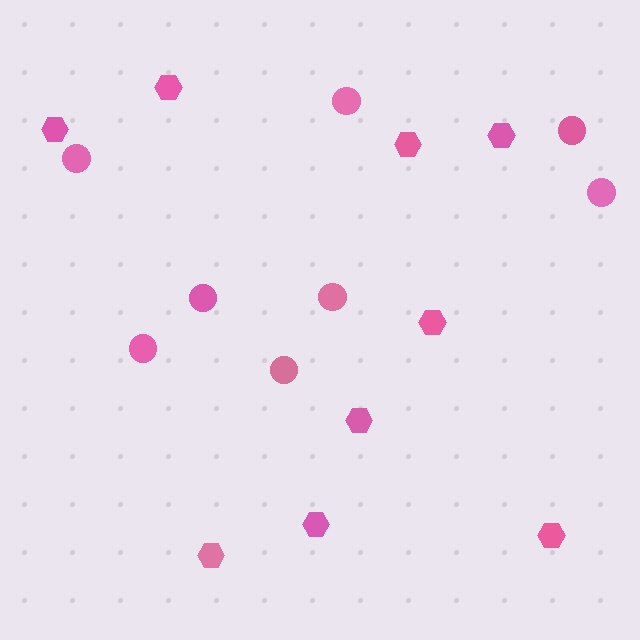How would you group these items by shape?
There are 2 groups: one group of circles (8) and one group of hexagons (9).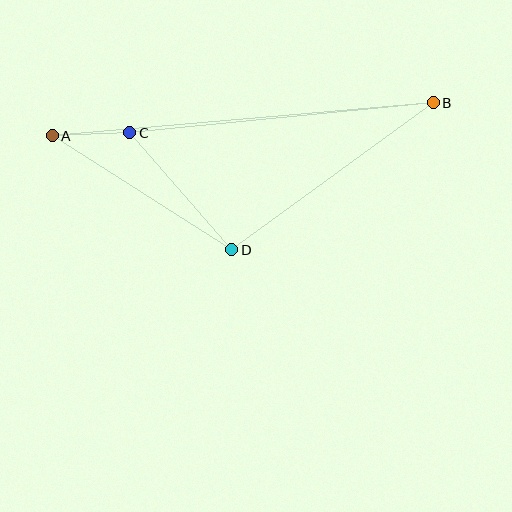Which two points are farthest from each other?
Points A and B are farthest from each other.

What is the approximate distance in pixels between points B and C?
The distance between B and C is approximately 305 pixels.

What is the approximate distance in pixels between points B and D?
The distance between B and D is approximately 249 pixels.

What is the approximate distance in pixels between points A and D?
The distance between A and D is approximately 213 pixels.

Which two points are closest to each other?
Points A and C are closest to each other.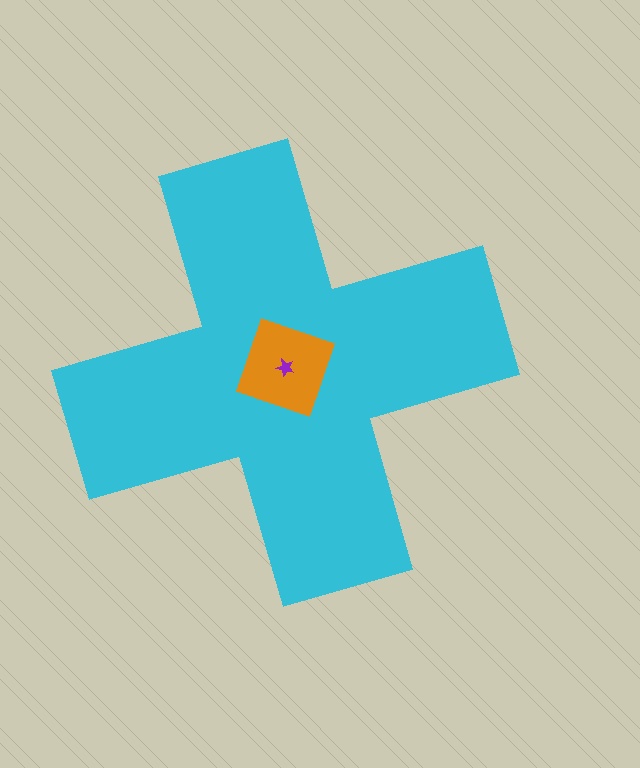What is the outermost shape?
The cyan cross.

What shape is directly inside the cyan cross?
The orange square.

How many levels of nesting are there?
3.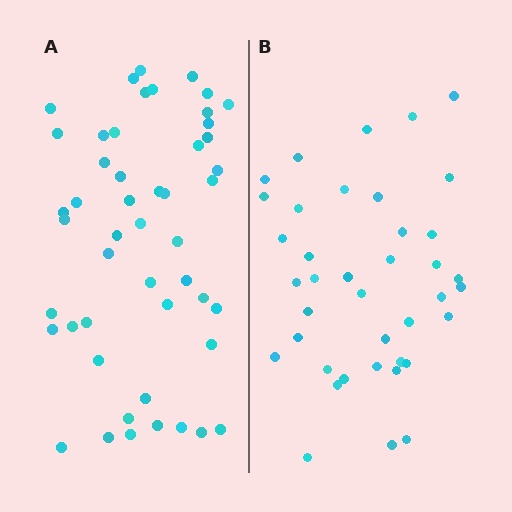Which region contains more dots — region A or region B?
Region A (the left region) has more dots.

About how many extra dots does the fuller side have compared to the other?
Region A has roughly 10 or so more dots than region B.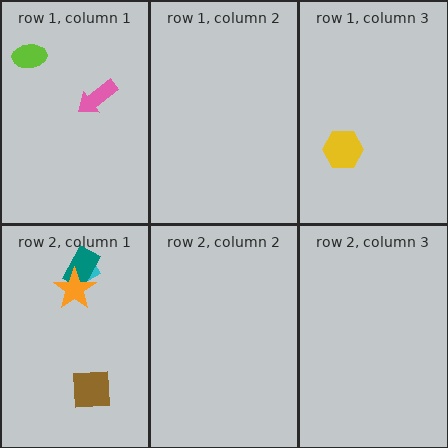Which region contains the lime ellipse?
The row 1, column 1 region.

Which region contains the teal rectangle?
The row 2, column 1 region.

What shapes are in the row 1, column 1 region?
The pink arrow, the lime ellipse.